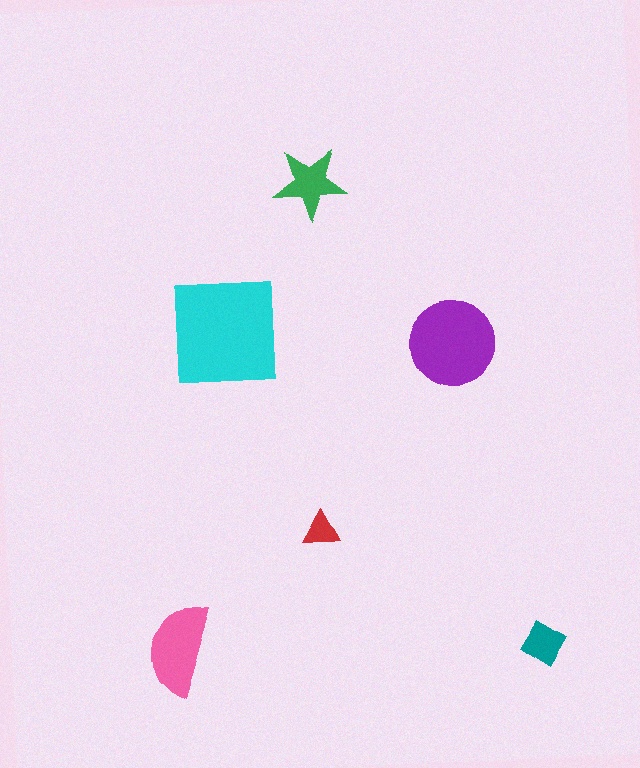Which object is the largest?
The cyan square.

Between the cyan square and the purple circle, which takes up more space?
The cyan square.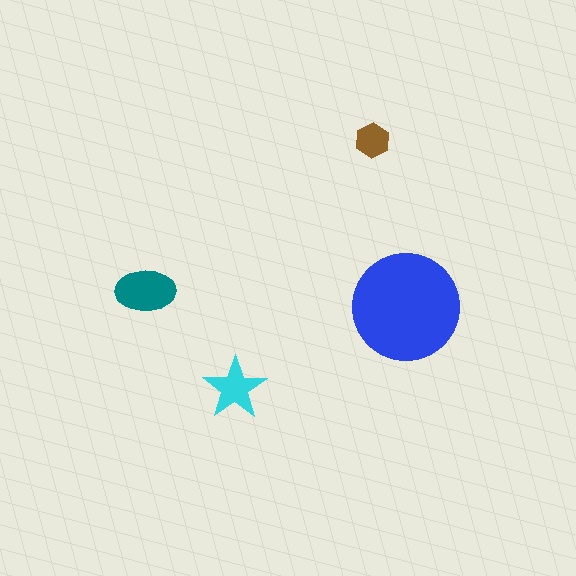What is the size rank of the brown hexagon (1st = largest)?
4th.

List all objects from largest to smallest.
The blue circle, the teal ellipse, the cyan star, the brown hexagon.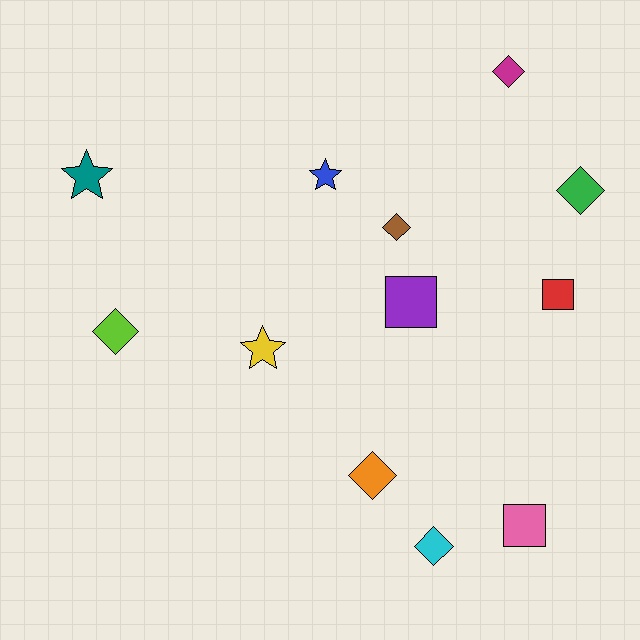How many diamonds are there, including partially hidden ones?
There are 6 diamonds.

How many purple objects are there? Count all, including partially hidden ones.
There is 1 purple object.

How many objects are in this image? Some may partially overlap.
There are 12 objects.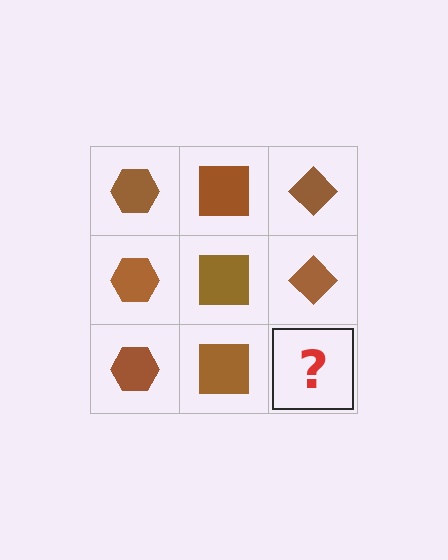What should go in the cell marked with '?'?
The missing cell should contain a brown diamond.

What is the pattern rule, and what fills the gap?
The rule is that each column has a consistent shape. The gap should be filled with a brown diamond.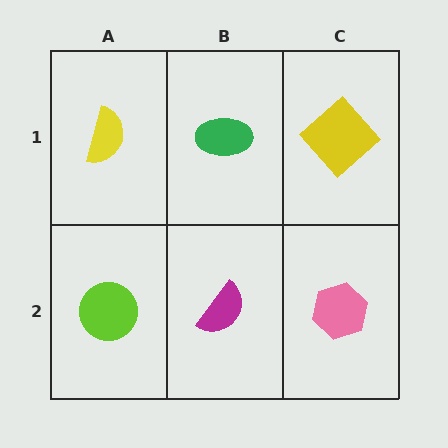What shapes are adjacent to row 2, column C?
A yellow diamond (row 1, column C), a magenta semicircle (row 2, column B).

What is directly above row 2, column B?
A green ellipse.